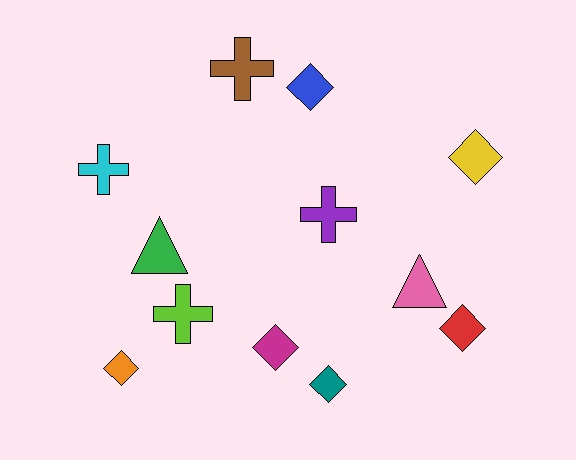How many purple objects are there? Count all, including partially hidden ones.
There is 1 purple object.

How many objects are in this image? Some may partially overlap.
There are 12 objects.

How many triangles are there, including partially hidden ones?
There are 2 triangles.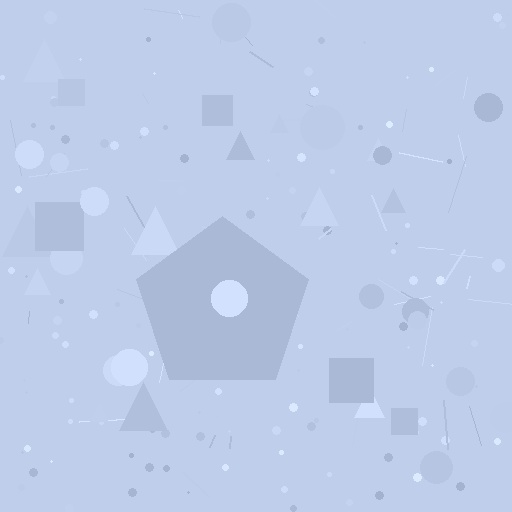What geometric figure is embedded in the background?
A pentagon is embedded in the background.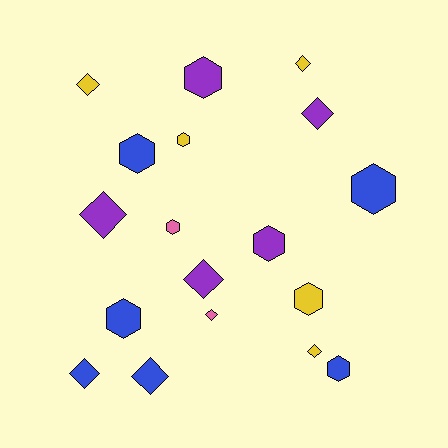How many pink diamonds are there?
There is 1 pink diamond.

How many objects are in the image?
There are 18 objects.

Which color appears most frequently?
Blue, with 6 objects.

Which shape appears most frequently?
Hexagon, with 9 objects.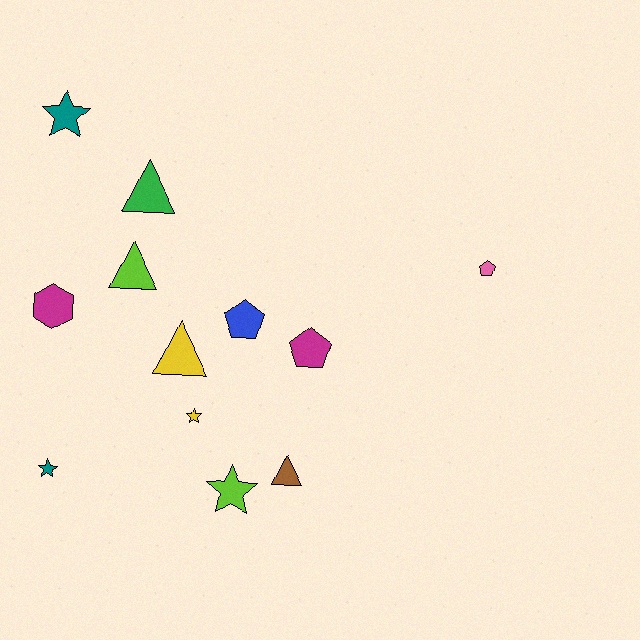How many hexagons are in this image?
There is 1 hexagon.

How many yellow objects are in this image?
There are 2 yellow objects.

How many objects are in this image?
There are 12 objects.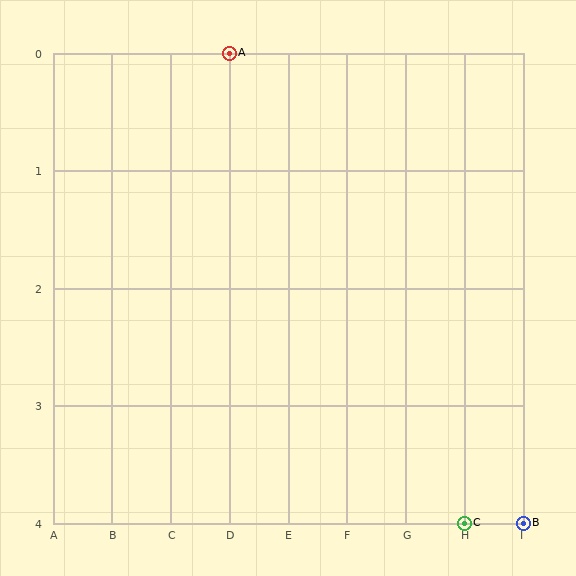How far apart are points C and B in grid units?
Points C and B are 1 column apart.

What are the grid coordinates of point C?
Point C is at grid coordinates (H, 4).